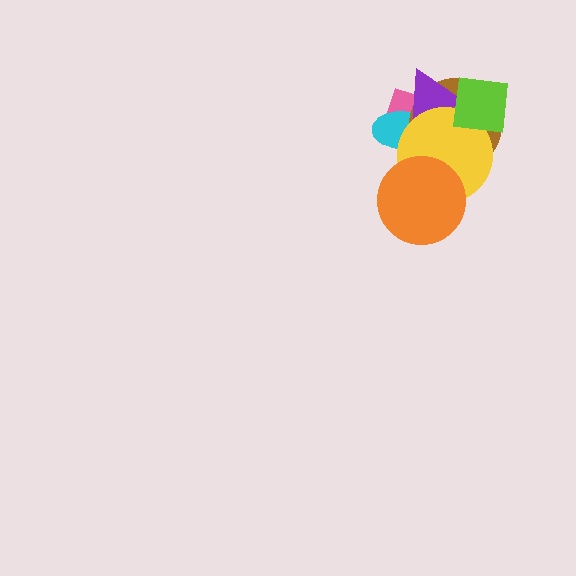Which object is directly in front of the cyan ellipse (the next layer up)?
The brown circle is directly in front of the cyan ellipse.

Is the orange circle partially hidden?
No, no other shape covers it.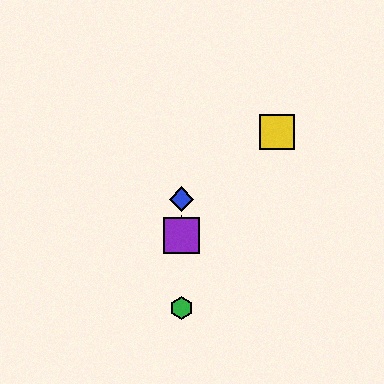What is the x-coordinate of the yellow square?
The yellow square is at x≈277.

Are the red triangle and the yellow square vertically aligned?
No, the red triangle is at x≈182 and the yellow square is at x≈277.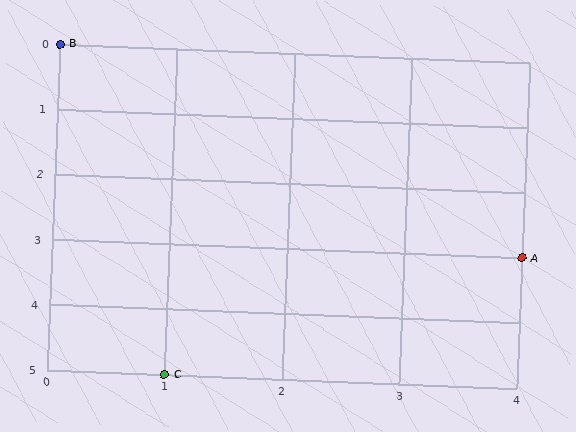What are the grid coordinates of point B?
Point B is at grid coordinates (0, 0).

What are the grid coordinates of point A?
Point A is at grid coordinates (4, 3).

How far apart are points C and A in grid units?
Points C and A are 3 columns and 2 rows apart (about 3.6 grid units diagonally).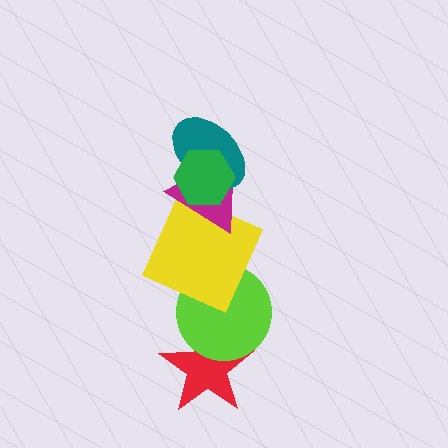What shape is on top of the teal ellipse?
The green hexagon is on top of the teal ellipse.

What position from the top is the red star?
The red star is 6th from the top.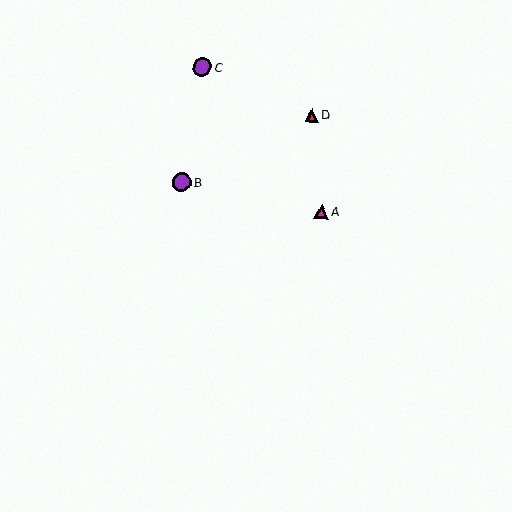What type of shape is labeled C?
Shape C is a purple circle.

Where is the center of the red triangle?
The center of the red triangle is at (312, 115).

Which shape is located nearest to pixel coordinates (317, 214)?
The magenta triangle (labeled A) at (321, 212) is nearest to that location.